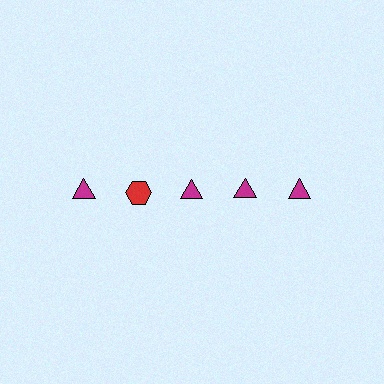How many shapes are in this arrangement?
There are 5 shapes arranged in a grid pattern.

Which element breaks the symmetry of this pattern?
The red hexagon in the top row, second from left column breaks the symmetry. All other shapes are magenta triangles.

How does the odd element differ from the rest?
It differs in both color (red instead of magenta) and shape (hexagon instead of triangle).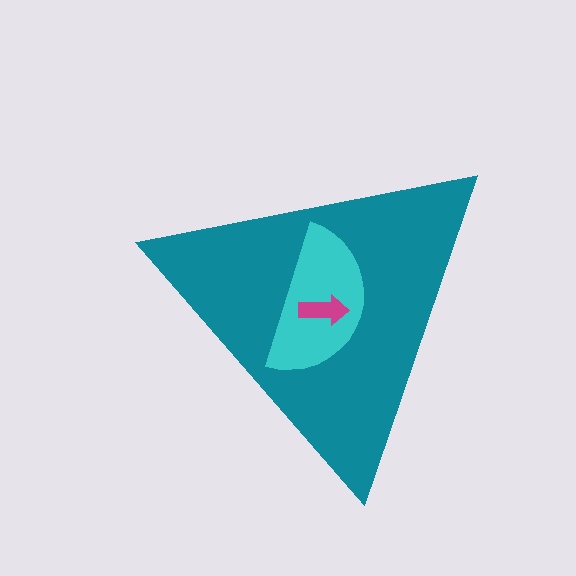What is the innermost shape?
The magenta arrow.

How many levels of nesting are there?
3.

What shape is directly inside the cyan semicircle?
The magenta arrow.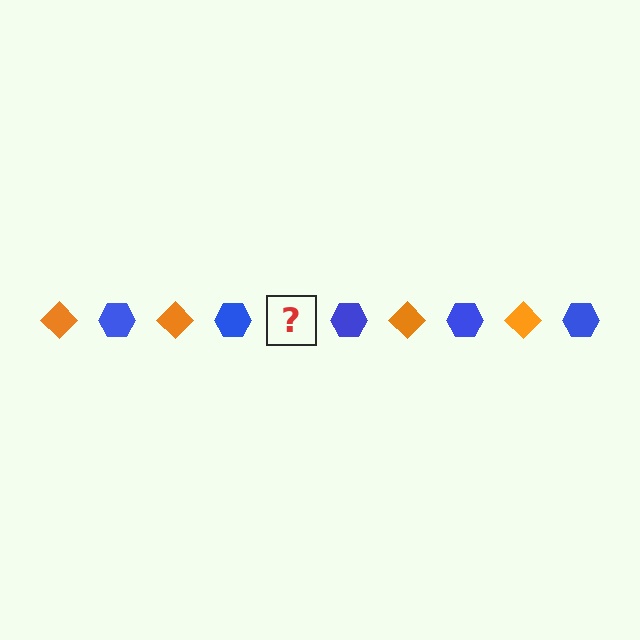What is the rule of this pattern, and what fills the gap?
The rule is that the pattern alternates between orange diamond and blue hexagon. The gap should be filled with an orange diamond.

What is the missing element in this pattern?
The missing element is an orange diamond.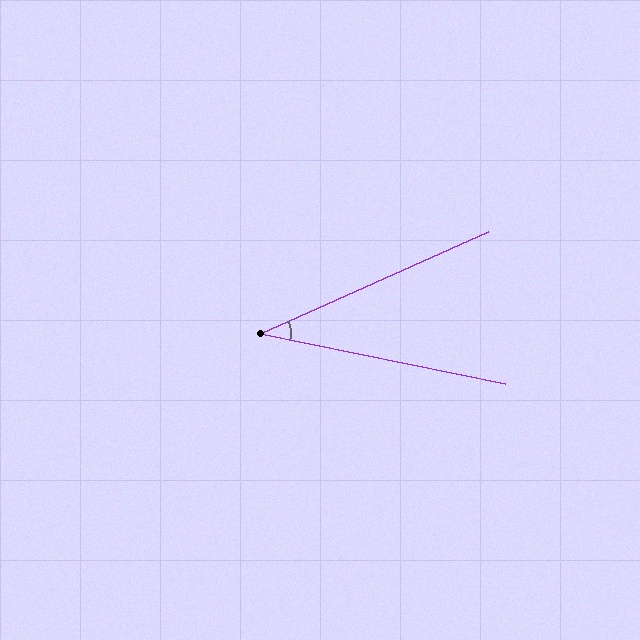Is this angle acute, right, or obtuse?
It is acute.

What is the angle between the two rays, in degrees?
Approximately 35 degrees.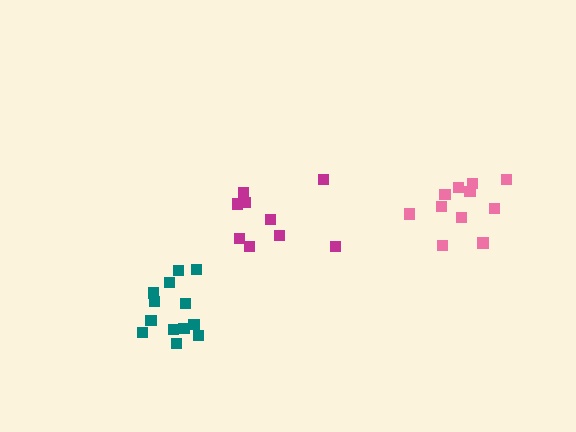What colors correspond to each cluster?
The clusters are colored: teal, pink, magenta.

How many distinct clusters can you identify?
There are 3 distinct clusters.